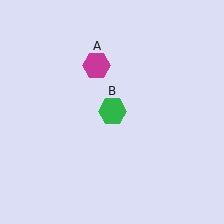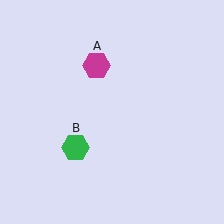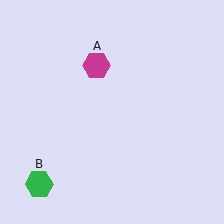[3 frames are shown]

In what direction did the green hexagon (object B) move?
The green hexagon (object B) moved down and to the left.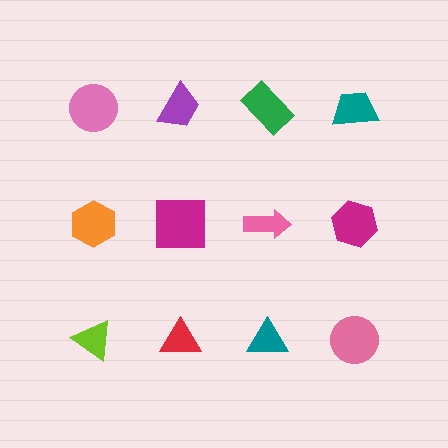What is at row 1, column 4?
A teal trapezoid.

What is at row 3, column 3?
A teal triangle.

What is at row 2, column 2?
A magenta square.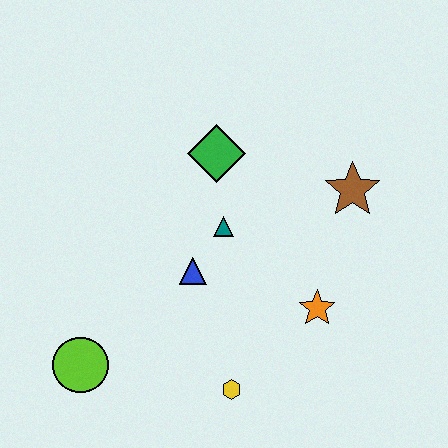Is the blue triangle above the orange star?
Yes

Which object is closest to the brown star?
The orange star is closest to the brown star.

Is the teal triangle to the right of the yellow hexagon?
No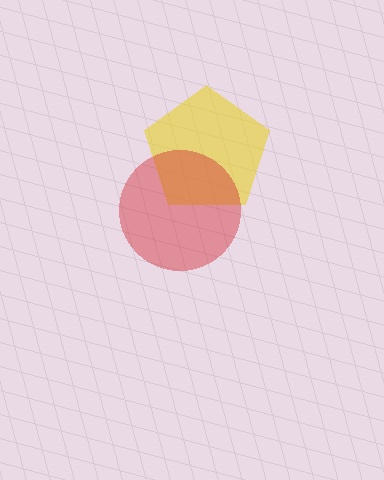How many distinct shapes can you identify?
There are 2 distinct shapes: a yellow pentagon, a red circle.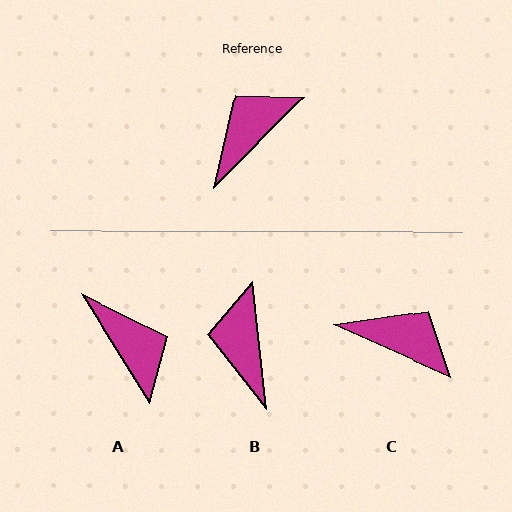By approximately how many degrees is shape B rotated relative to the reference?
Approximately 50 degrees counter-clockwise.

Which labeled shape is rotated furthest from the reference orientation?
A, about 104 degrees away.